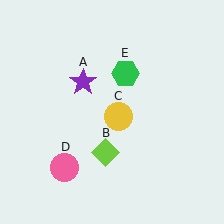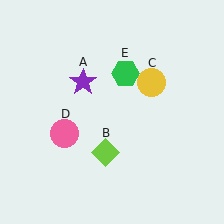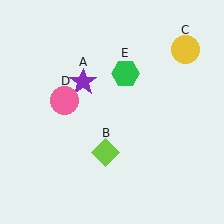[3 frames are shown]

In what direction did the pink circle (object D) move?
The pink circle (object D) moved up.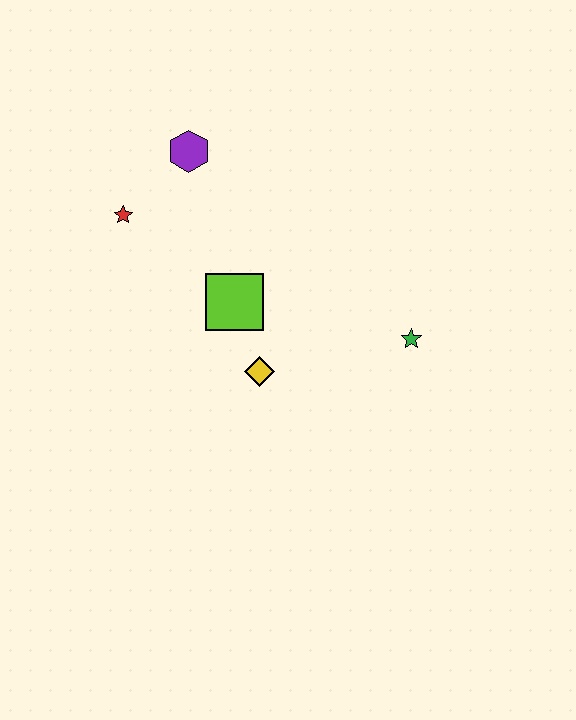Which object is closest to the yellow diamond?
The lime square is closest to the yellow diamond.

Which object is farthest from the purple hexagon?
The green star is farthest from the purple hexagon.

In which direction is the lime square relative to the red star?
The lime square is to the right of the red star.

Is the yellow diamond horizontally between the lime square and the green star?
Yes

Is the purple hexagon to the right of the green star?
No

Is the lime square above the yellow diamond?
Yes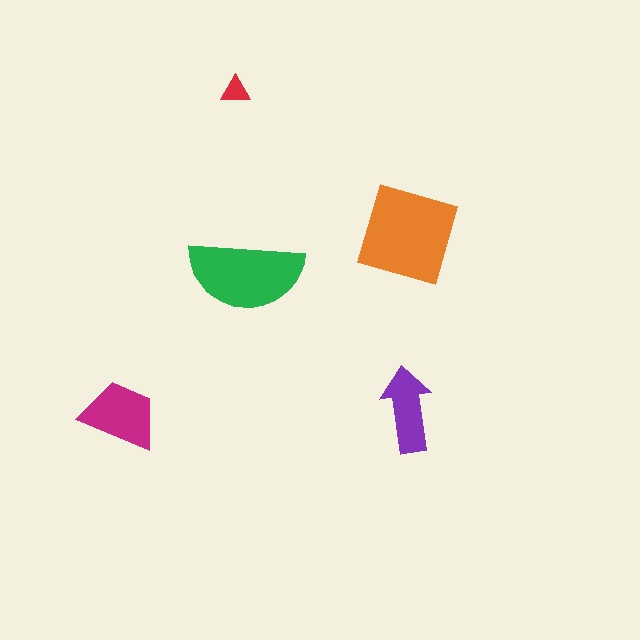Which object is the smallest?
The red triangle.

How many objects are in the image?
There are 5 objects in the image.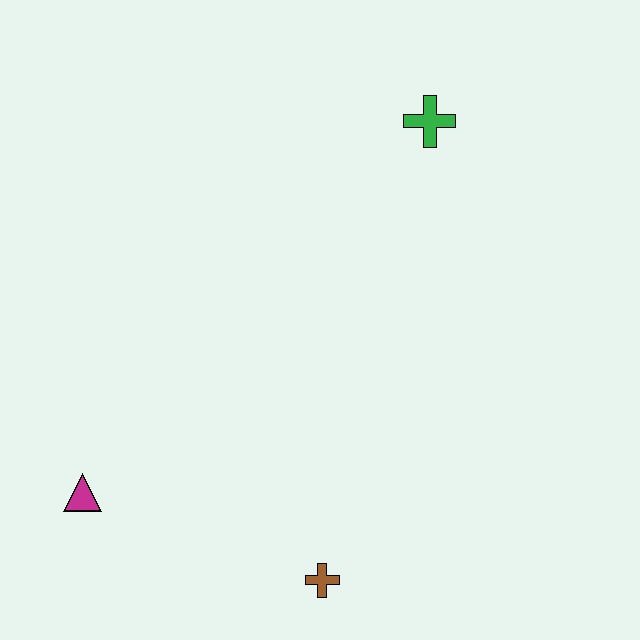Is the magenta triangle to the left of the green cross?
Yes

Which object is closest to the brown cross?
The magenta triangle is closest to the brown cross.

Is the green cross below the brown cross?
No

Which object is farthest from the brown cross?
The green cross is farthest from the brown cross.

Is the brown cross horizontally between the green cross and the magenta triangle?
Yes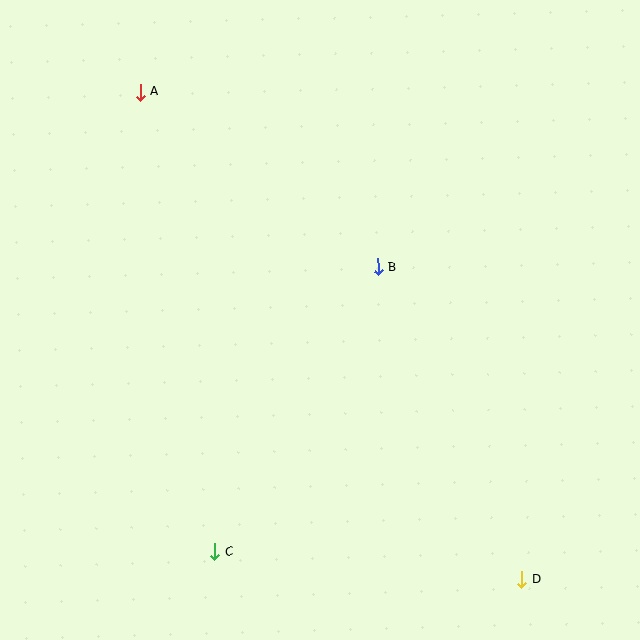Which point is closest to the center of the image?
Point B at (378, 267) is closest to the center.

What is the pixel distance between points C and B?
The distance between C and B is 327 pixels.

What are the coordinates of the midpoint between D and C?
The midpoint between D and C is at (368, 565).